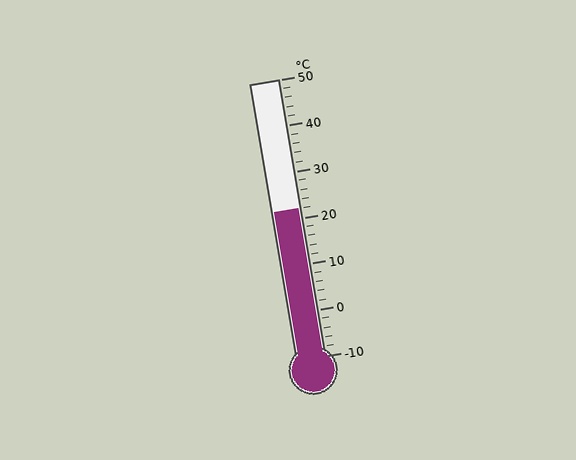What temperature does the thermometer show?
The thermometer shows approximately 22°C.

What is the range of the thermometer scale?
The thermometer scale ranges from -10°C to 50°C.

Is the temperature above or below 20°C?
The temperature is above 20°C.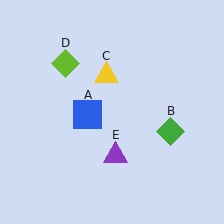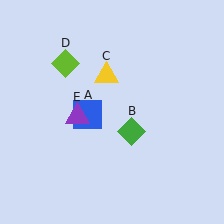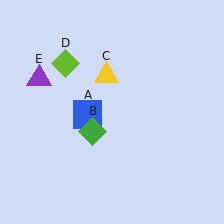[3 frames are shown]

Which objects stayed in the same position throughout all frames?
Blue square (object A) and yellow triangle (object C) and lime diamond (object D) remained stationary.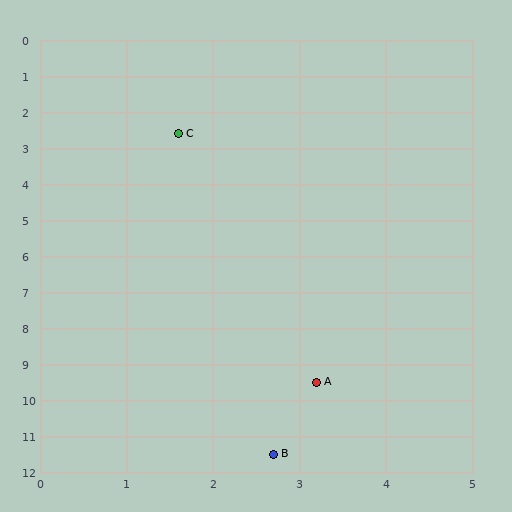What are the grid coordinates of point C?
Point C is at approximately (1.6, 2.6).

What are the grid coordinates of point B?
Point B is at approximately (2.7, 11.5).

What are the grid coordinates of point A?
Point A is at approximately (3.2, 9.5).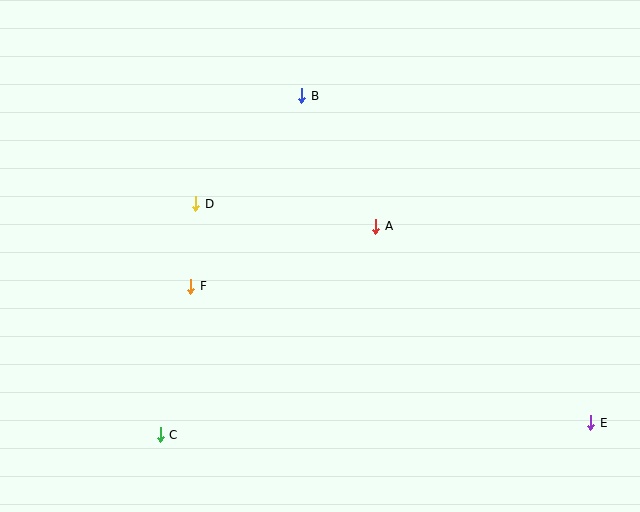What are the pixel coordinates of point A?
Point A is at (376, 226).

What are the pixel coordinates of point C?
Point C is at (160, 435).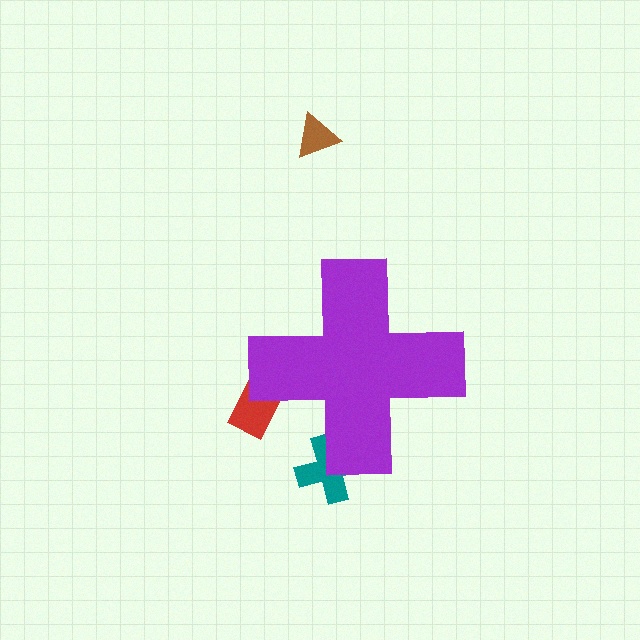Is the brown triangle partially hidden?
No, the brown triangle is fully visible.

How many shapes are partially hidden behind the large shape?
2 shapes are partially hidden.